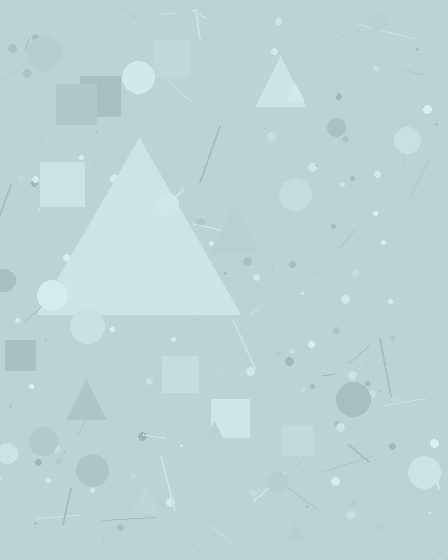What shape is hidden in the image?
A triangle is hidden in the image.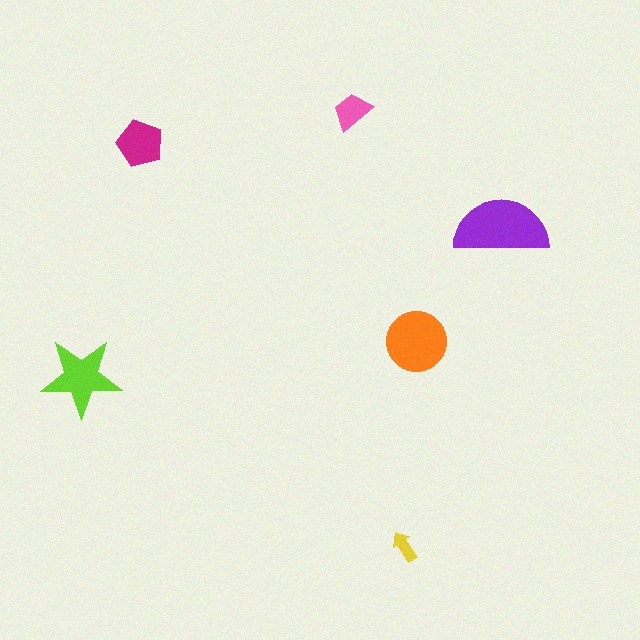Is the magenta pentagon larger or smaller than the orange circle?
Smaller.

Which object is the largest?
The purple semicircle.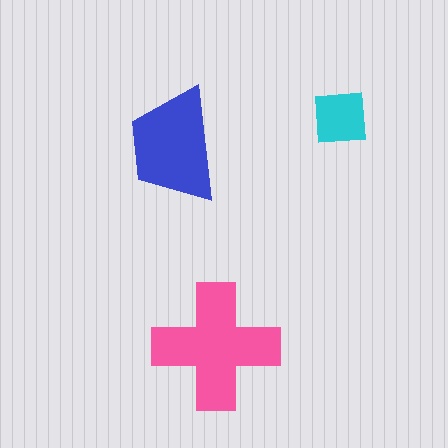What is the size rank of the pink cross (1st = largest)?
1st.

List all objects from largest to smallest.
The pink cross, the blue trapezoid, the cyan square.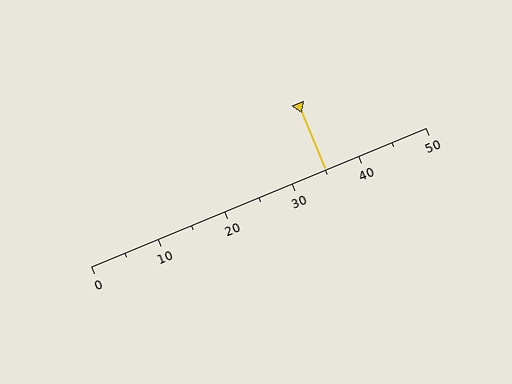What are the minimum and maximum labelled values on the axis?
The axis runs from 0 to 50.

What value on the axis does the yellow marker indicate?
The marker indicates approximately 35.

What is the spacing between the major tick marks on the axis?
The major ticks are spaced 10 apart.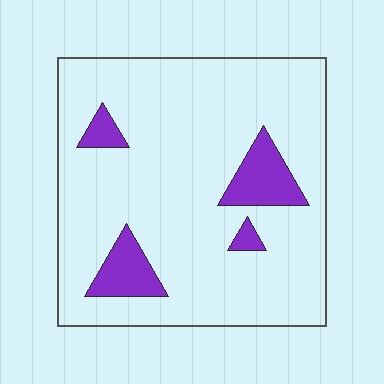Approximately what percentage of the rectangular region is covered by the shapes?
Approximately 10%.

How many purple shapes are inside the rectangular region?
4.